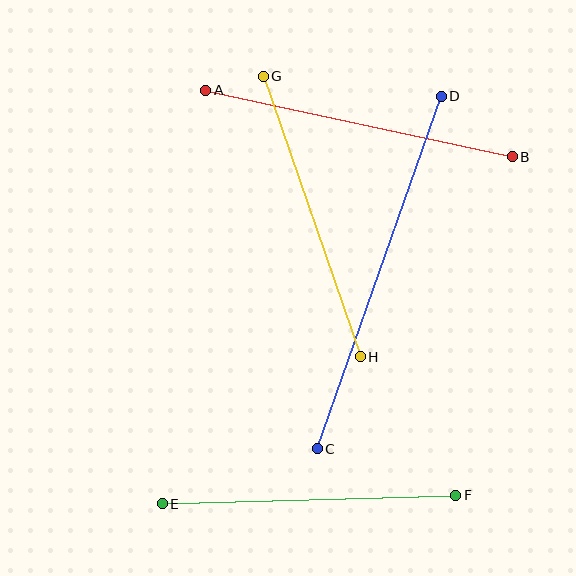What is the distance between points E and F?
The distance is approximately 294 pixels.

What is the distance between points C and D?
The distance is approximately 374 pixels.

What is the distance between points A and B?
The distance is approximately 314 pixels.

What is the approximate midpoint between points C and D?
The midpoint is at approximately (379, 272) pixels.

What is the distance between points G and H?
The distance is approximately 296 pixels.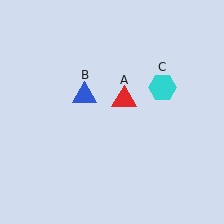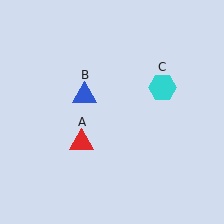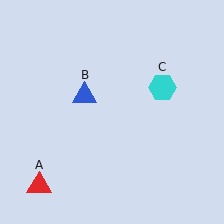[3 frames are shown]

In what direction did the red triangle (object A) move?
The red triangle (object A) moved down and to the left.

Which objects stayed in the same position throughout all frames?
Blue triangle (object B) and cyan hexagon (object C) remained stationary.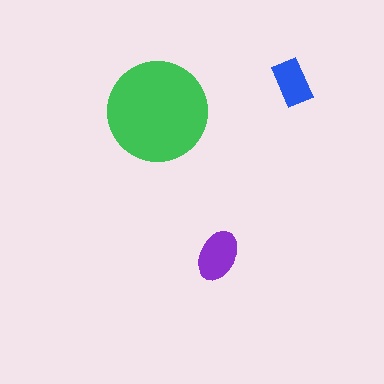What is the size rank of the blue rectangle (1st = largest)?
3rd.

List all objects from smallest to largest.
The blue rectangle, the purple ellipse, the green circle.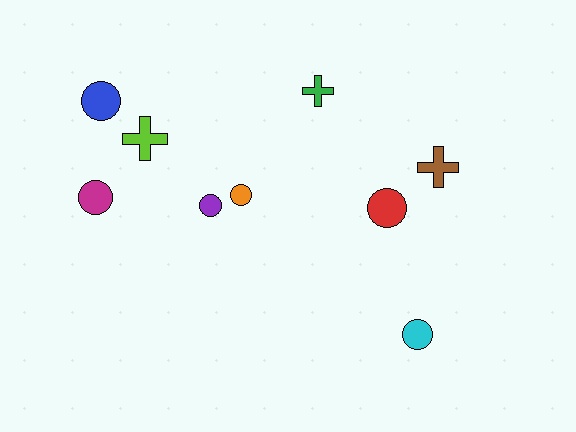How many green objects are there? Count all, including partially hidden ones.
There is 1 green object.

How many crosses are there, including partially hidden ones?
There are 3 crosses.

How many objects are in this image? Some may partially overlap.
There are 9 objects.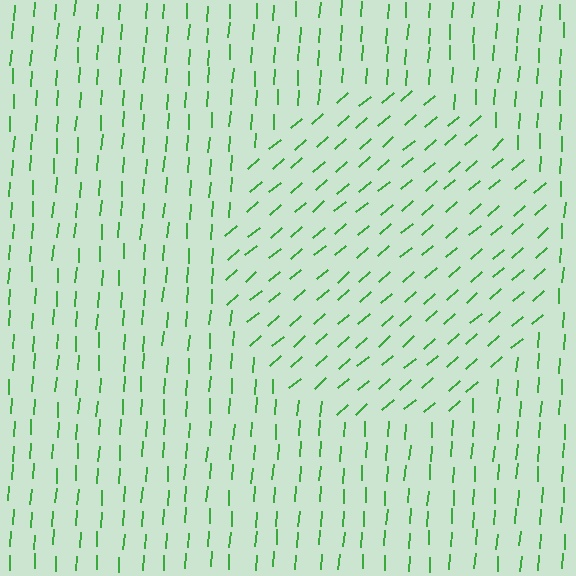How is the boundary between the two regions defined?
The boundary is defined purely by a change in line orientation (approximately 45 degrees difference). All lines are the same color and thickness.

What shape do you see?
I see a circle.